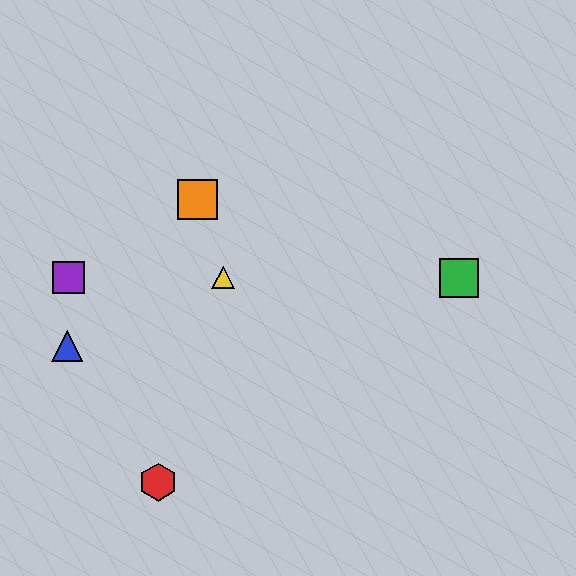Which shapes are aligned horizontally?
The green square, the yellow triangle, the purple square are aligned horizontally.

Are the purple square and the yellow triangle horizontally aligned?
Yes, both are at y≈278.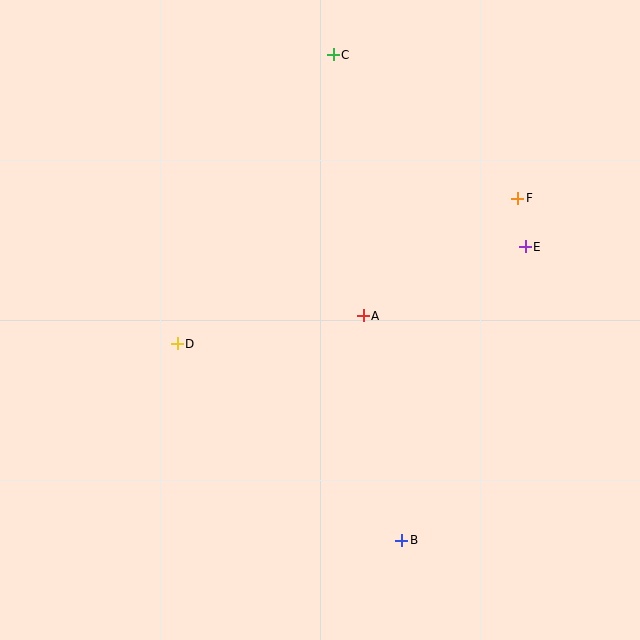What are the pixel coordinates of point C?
Point C is at (333, 55).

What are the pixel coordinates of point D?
Point D is at (177, 344).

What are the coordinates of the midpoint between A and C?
The midpoint between A and C is at (348, 185).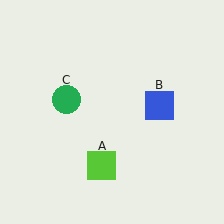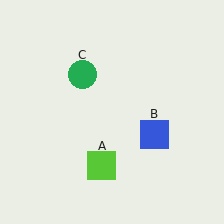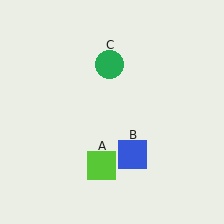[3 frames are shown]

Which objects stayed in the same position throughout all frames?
Lime square (object A) remained stationary.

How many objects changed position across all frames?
2 objects changed position: blue square (object B), green circle (object C).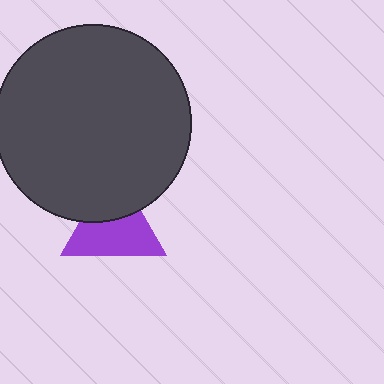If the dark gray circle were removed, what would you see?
You would see the complete purple triangle.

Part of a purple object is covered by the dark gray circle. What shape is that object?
It is a triangle.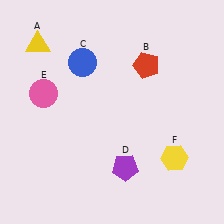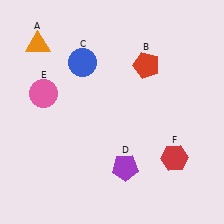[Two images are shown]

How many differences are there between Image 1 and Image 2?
There are 2 differences between the two images.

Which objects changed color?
A changed from yellow to orange. F changed from yellow to red.